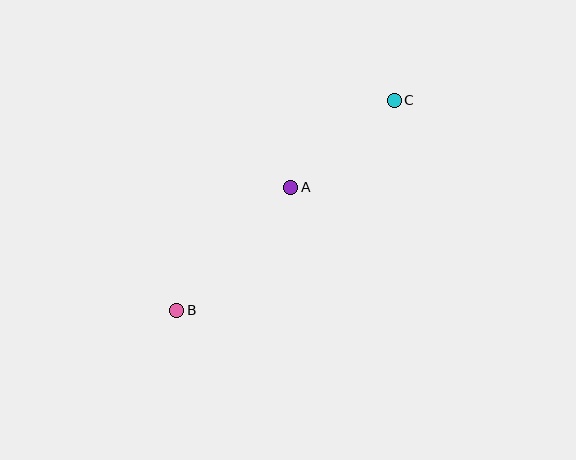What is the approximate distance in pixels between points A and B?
The distance between A and B is approximately 168 pixels.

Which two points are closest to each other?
Points A and C are closest to each other.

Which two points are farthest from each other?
Points B and C are farthest from each other.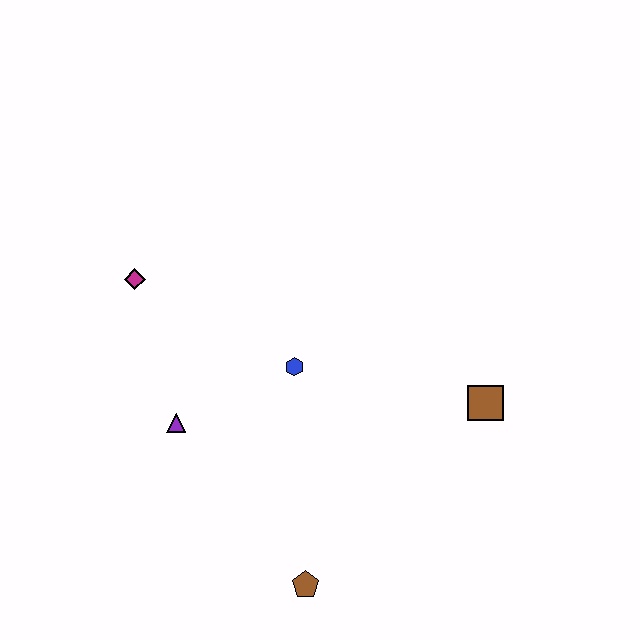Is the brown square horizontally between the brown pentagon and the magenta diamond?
No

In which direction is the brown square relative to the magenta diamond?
The brown square is to the right of the magenta diamond.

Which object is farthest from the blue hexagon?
The brown pentagon is farthest from the blue hexagon.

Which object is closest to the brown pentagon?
The purple triangle is closest to the brown pentagon.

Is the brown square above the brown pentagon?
Yes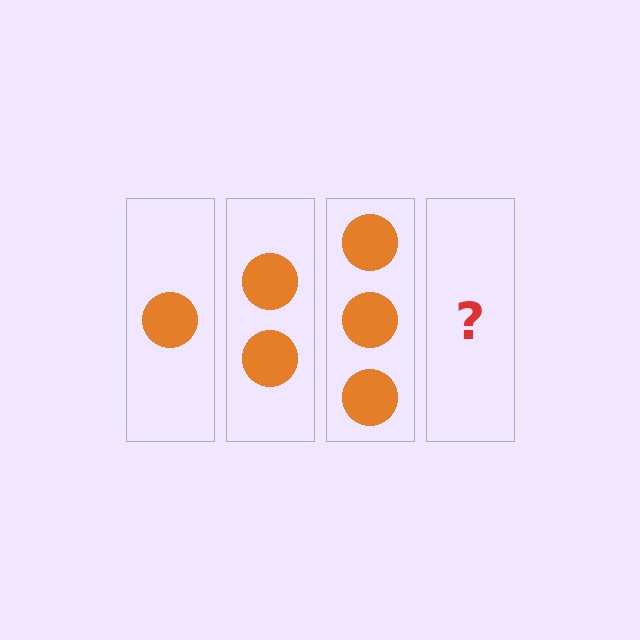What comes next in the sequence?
The next element should be 4 circles.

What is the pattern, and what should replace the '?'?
The pattern is that each step adds one more circle. The '?' should be 4 circles.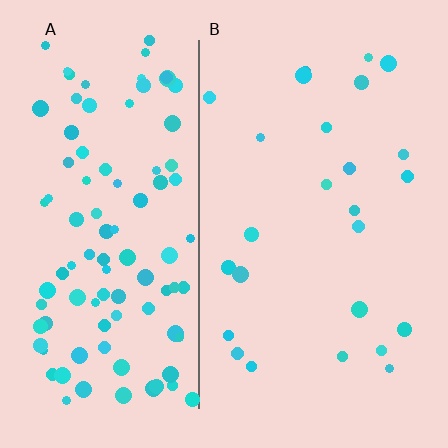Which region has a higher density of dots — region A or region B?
A (the left).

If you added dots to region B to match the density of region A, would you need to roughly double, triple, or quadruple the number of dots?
Approximately quadruple.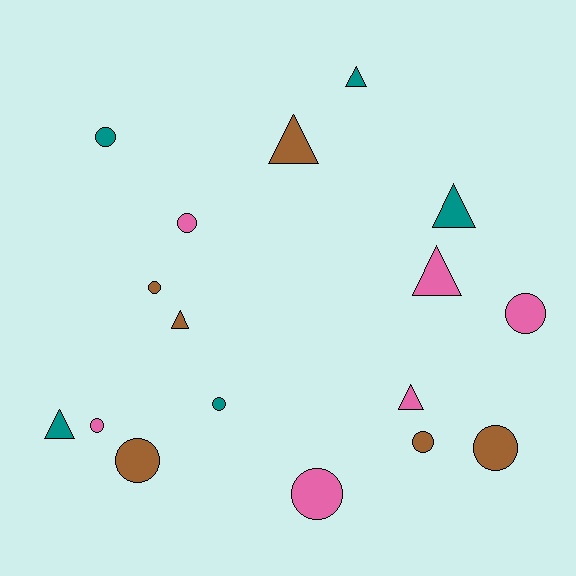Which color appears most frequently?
Pink, with 6 objects.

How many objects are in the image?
There are 17 objects.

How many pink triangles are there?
There are 2 pink triangles.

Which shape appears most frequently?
Circle, with 10 objects.